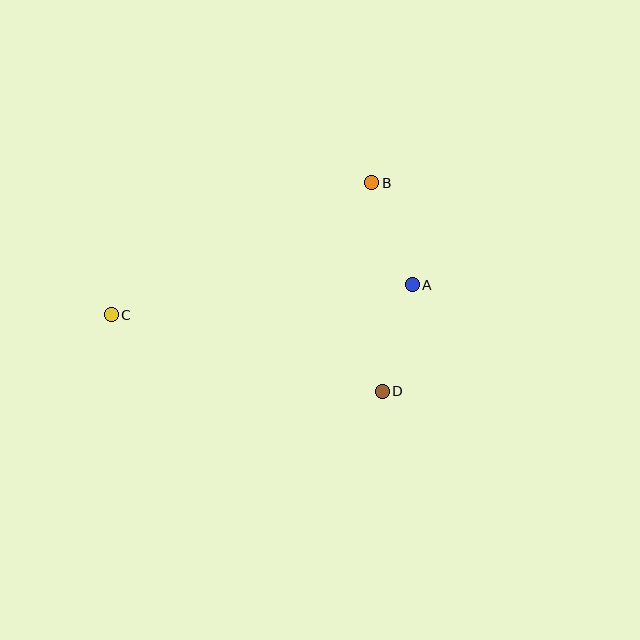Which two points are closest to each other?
Points A and B are closest to each other.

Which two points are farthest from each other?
Points A and C are farthest from each other.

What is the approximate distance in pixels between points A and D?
The distance between A and D is approximately 110 pixels.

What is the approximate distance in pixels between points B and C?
The distance between B and C is approximately 292 pixels.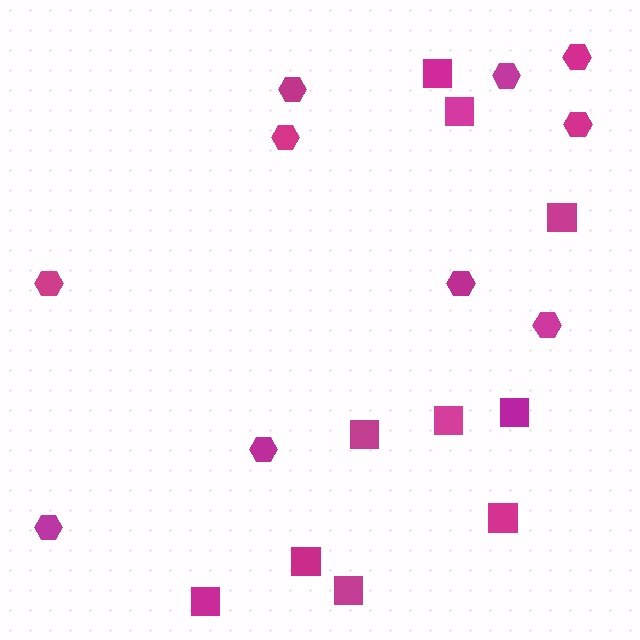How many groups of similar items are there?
There are 2 groups: one group of hexagons (10) and one group of squares (10).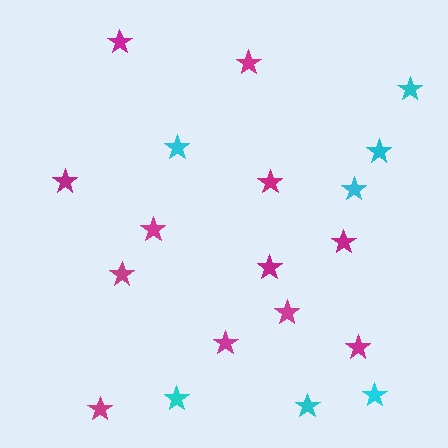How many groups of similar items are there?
There are 2 groups: one group of magenta stars (12) and one group of cyan stars (7).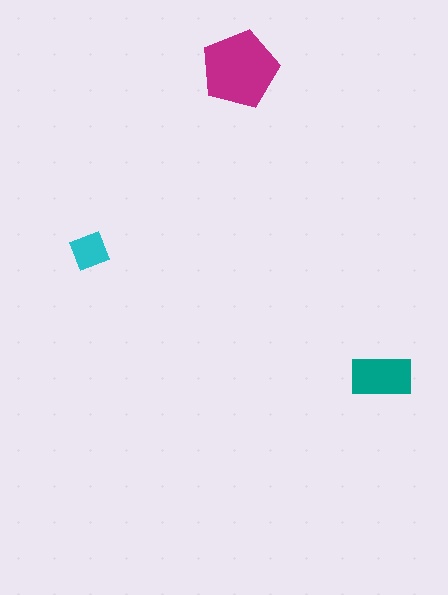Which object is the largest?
The magenta pentagon.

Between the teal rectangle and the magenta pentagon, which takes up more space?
The magenta pentagon.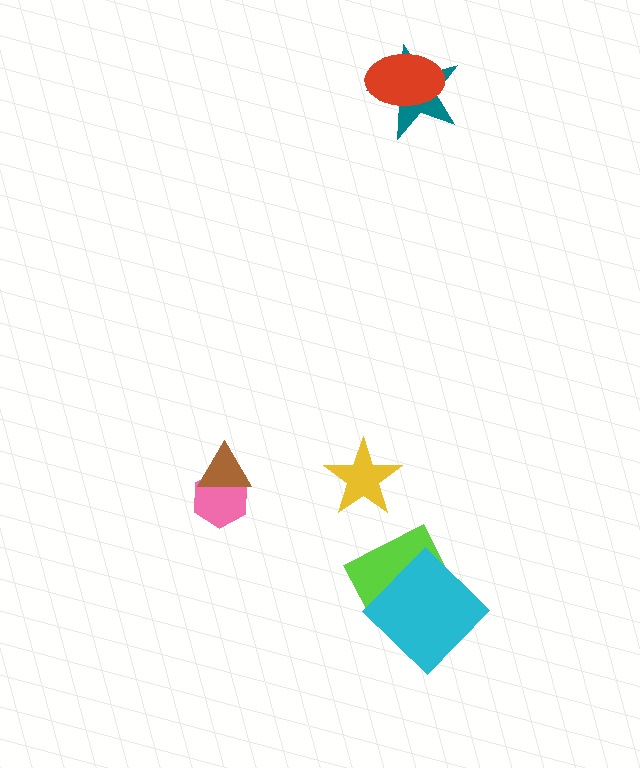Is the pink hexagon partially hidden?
Yes, it is partially covered by another shape.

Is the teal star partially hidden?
Yes, it is partially covered by another shape.